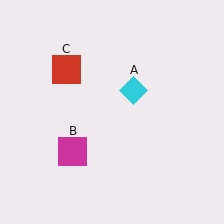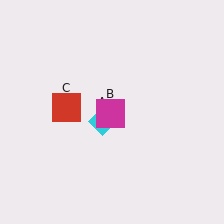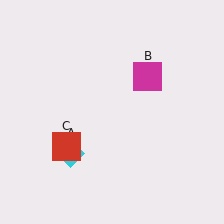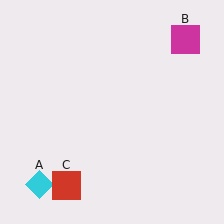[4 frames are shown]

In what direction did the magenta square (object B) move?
The magenta square (object B) moved up and to the right.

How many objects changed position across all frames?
3 objects changed position: cyan diamond (object A), magenta square (object B), red square (object C).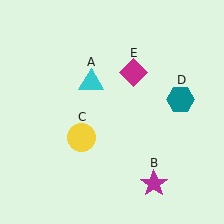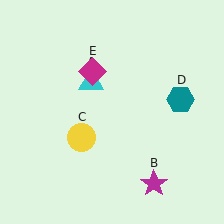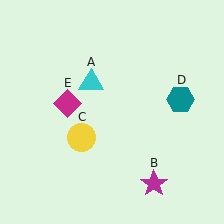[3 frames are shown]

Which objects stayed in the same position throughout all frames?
Cyan triangle (object A) and magenta star (object B) and yellow circle (object C) and teal hexagon (object D) remained stationary.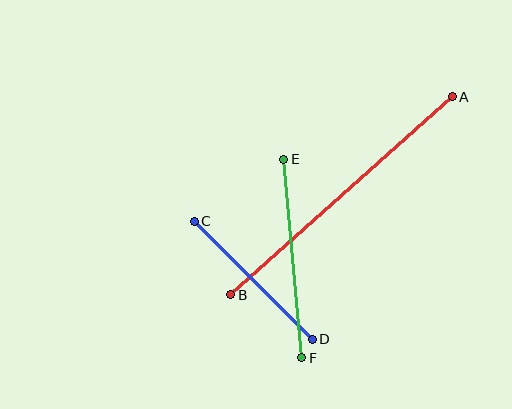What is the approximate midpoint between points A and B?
The midpoint is at approximately (342, 196) pixels.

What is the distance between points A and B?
The distance is approximately 297 pixels.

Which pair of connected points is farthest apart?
Points A and B are farthest apart.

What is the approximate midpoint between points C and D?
The midpoint is at approximately (253, 280) pixels.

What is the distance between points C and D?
The distance is approximately 167 pixels.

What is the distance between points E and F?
The distance is approximately 199 pixels.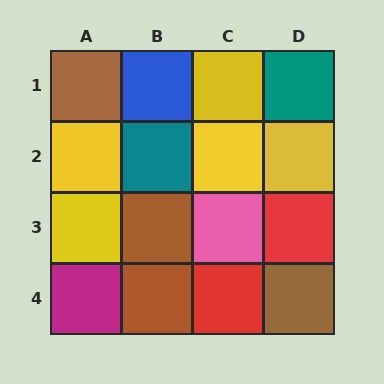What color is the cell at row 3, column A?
Yellow.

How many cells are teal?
2 cells are teal.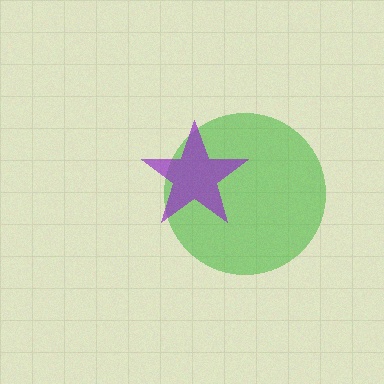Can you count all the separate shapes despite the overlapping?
Yes, there are 2 separate shapes.